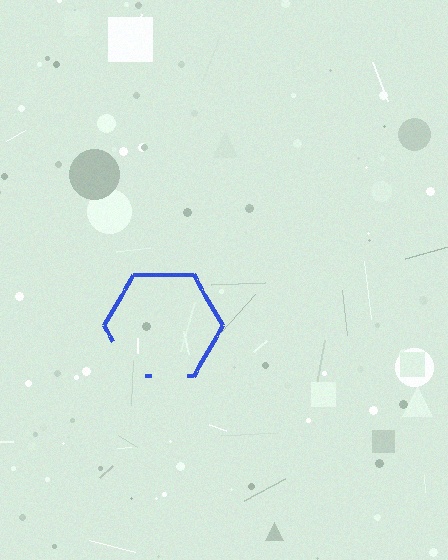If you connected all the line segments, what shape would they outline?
They would outline a hexagon.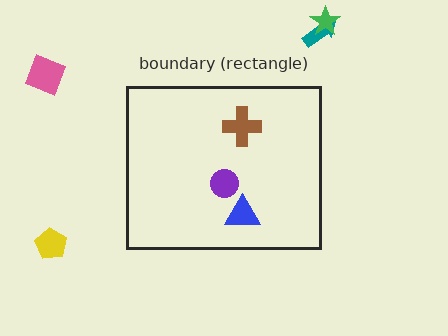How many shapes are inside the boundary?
3 inside, 4 outside.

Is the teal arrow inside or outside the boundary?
Outside.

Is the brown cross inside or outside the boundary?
Inside.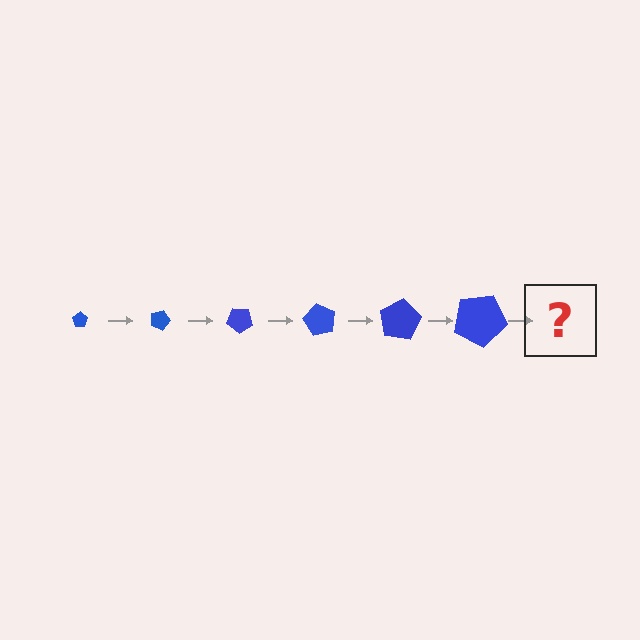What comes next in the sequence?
The next element should be a pentagon, larger than the previous one and rotated 120 degrees from the start.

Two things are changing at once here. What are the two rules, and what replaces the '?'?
The two rules are that the pentagon grows larger each step and it rotates 20 degrees each step. The '?' should be a pentagon, larger than the previous one and rotated 120 degrees from the start.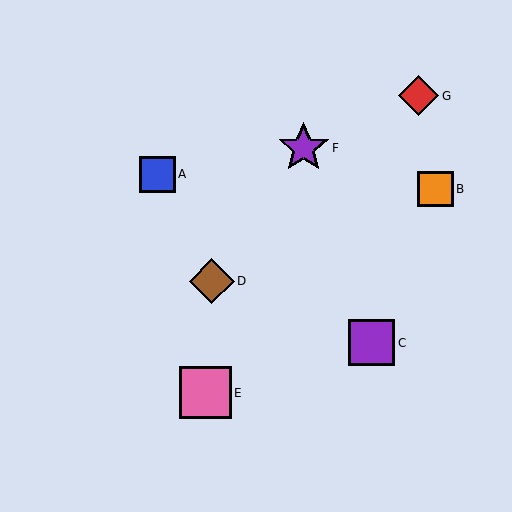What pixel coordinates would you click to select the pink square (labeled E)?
Click at (205, 393) to select the pink square E.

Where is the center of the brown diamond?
The center of the brown diamond is at (212, 281).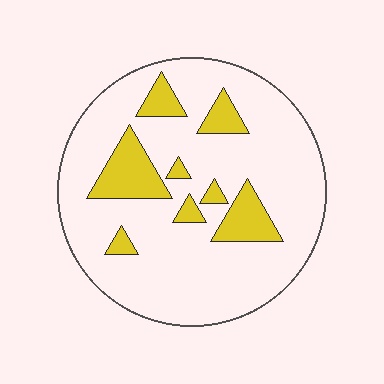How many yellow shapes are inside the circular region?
8.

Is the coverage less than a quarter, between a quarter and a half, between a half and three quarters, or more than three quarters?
Less than a quarter.